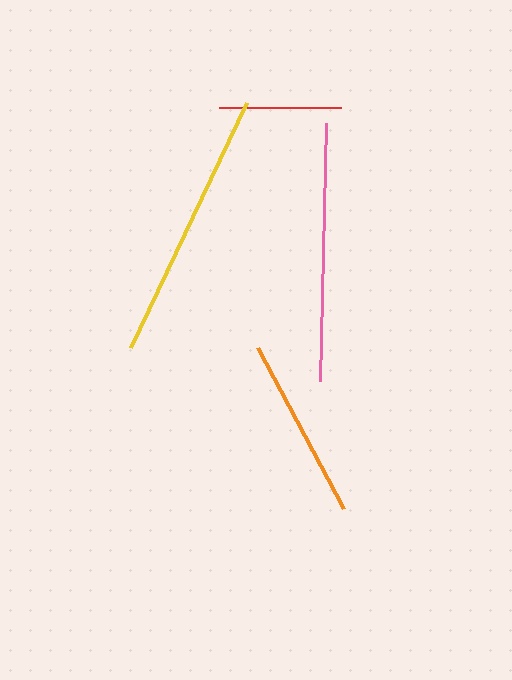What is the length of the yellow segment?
The yellow segment is approximately 271 pixels long.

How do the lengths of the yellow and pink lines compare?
The yellow and pink lines are approximately the same length.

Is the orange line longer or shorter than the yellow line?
The yellow line is longer than the orange line.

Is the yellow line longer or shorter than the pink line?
The yellow line is longer than the pink line.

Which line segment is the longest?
The yellow line is the longest at approximately 271 pixels.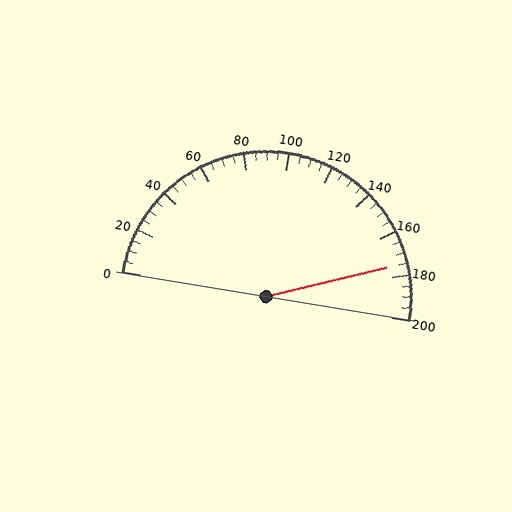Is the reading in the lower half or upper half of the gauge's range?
The reading is in the upper half of the range (0 to 200).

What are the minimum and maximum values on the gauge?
The gauge ranges from 0 to 200.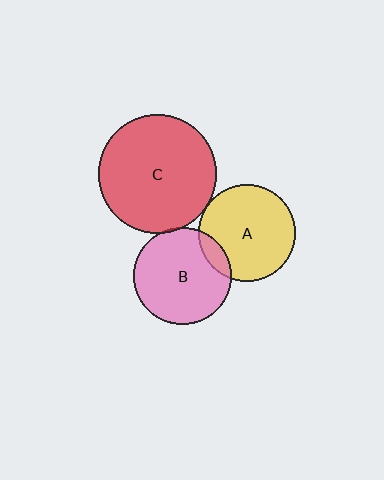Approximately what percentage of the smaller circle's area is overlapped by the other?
Approximately 10%.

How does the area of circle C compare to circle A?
Approximately 1.5 times.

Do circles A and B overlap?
Yes.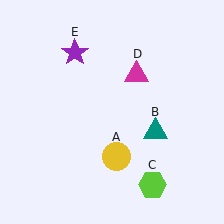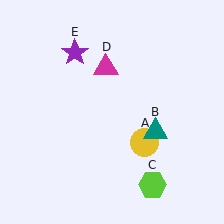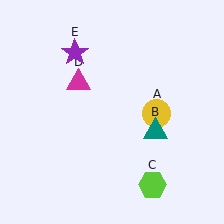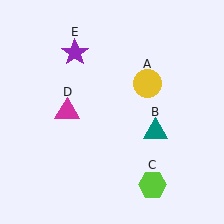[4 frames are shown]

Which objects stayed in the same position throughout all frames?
Teal triangle (object B) and lime hexagon (object C) and purple star (object E) remained stationary.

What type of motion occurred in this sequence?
The yellow circle (object A), magenta triangle (object D) rotated counterclockwise around the center of the scene.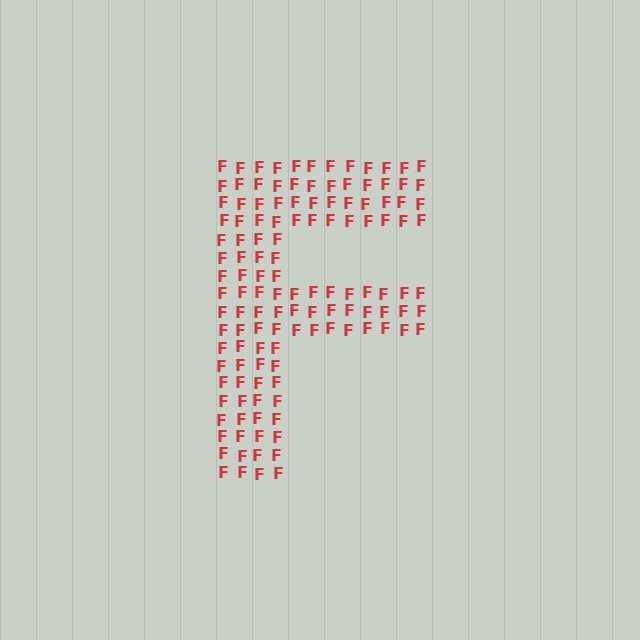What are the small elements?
The small elements are letter F's.